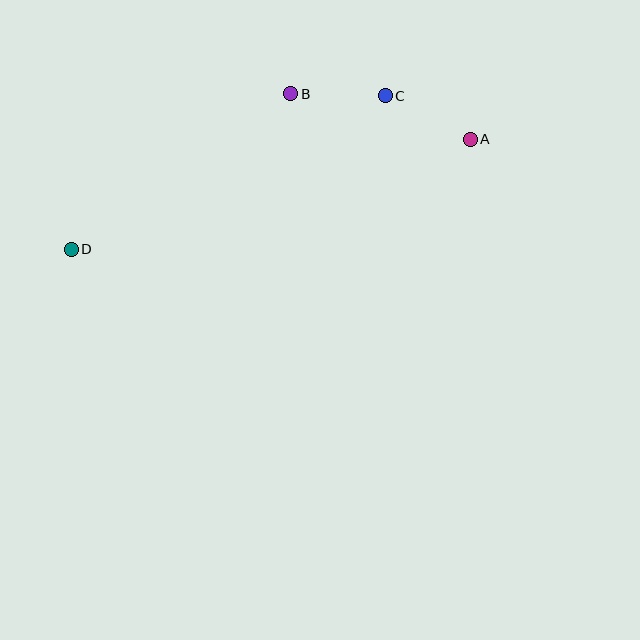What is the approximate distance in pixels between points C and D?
The distance between C and D is approximately 349 pixels.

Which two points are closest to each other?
Points B and C are closest to each other.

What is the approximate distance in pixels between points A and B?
The distance between A and B is approximately 185 pixels.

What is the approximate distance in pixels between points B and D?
The distance between B and D is approximately 269 pixels.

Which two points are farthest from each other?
Points A and D are farthest from each other.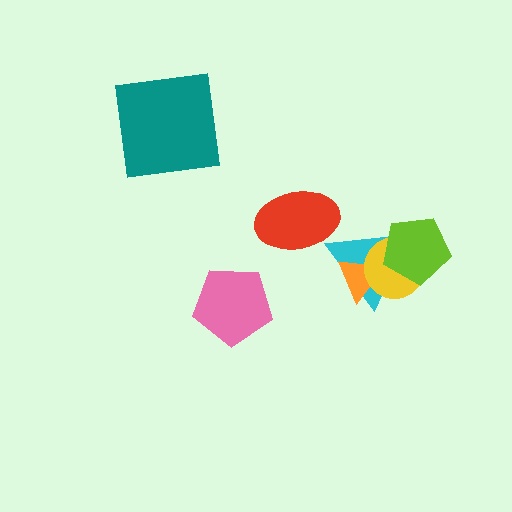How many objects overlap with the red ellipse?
0 objects overlap with the red ellipse.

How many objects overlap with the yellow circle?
3 objects overlap with the yellow circle.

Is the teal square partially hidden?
No, no other shape covers it.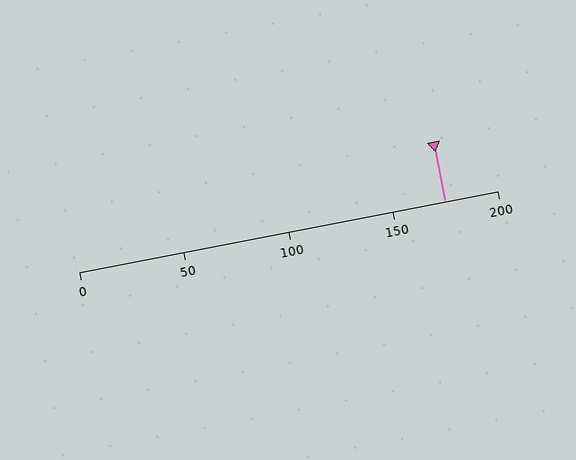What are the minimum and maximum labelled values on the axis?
The axis runs from 0 to 200.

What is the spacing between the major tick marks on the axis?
The major ticks are spaced 50 apart.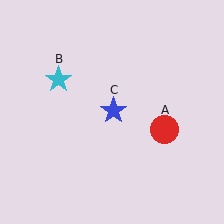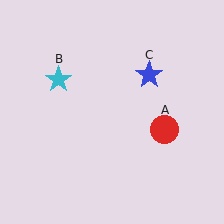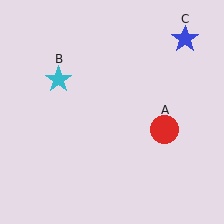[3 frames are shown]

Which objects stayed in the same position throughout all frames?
Red circle (object A) and cyan star (object B) remained stationary.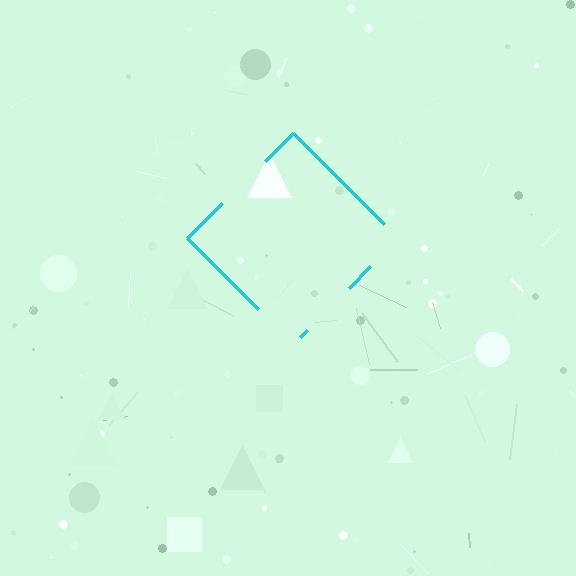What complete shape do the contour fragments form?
The contour fragments form a diamond.